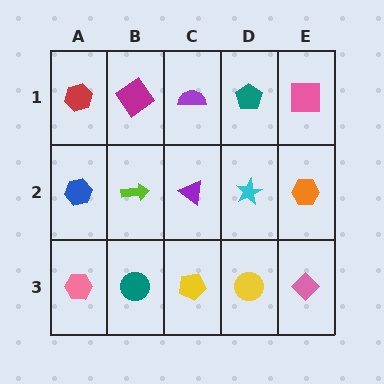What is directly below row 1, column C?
A purple triangle.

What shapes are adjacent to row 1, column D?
A cyan star (row 2, column D), a purple semicircle (row 1, column C), a pink square (row 1, column E).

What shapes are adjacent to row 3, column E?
An orange hexagon (row 2, column E), a yellow circle (row 3, column D).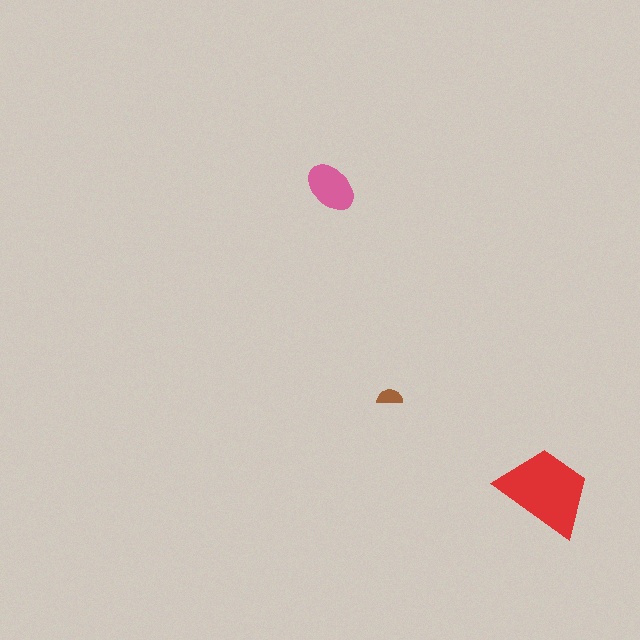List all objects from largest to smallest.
The red trapezoid, the pink ellipse, the brown semicircle.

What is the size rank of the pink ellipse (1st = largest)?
2nd.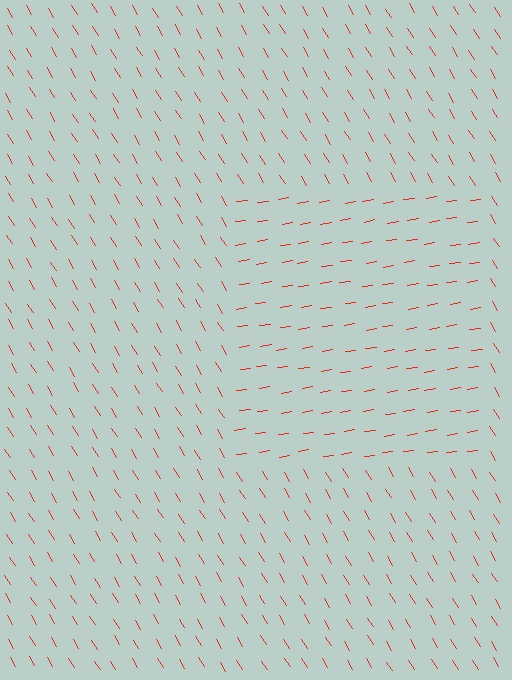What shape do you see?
I see a rectangle.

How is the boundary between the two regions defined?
The boundary is defined purely by a change in line orientation (approximately 67 degrees difference). All lines are the same color and thickness.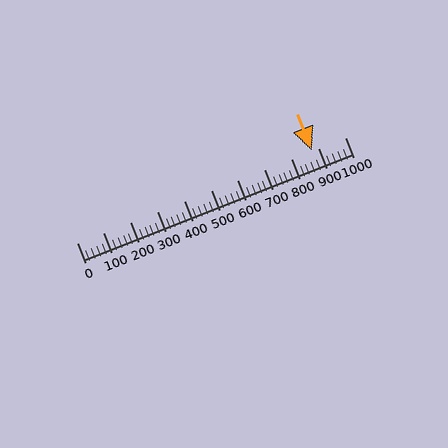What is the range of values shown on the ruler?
The ruler shows values from 0 to 1000.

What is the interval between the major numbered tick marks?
The major tick marks are spaced 100 units apart.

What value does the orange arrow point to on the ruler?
The orange arrow points to approximately 876.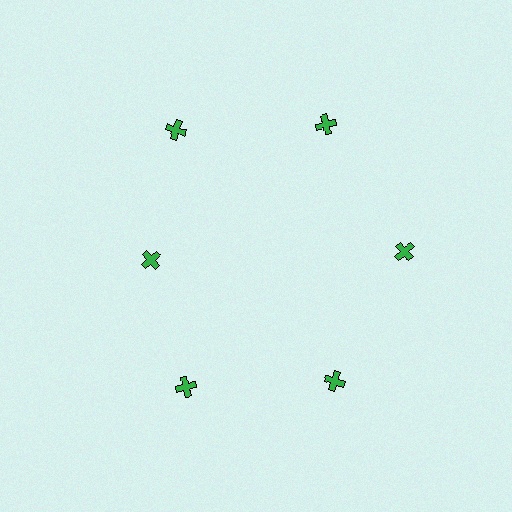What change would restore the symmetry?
The symmetry would be restored by moving it outward, back onto the ring so that all 6 crosses sit at equal angles and equal distance from the center.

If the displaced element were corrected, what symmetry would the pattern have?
It would have 6-fold rotational symmetry — the pattern would map onto itself every 60 degrees.